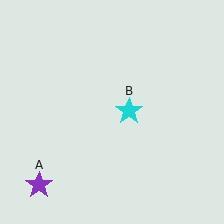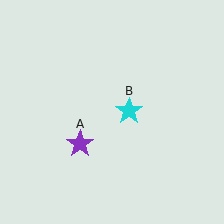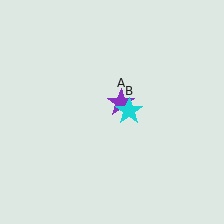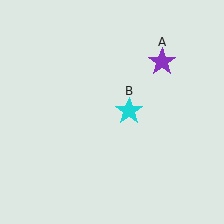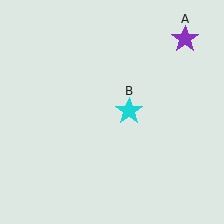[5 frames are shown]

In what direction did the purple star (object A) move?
The purple star (object A) moved up and to the right.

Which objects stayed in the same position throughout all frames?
Cyan star (object B) remained stationary.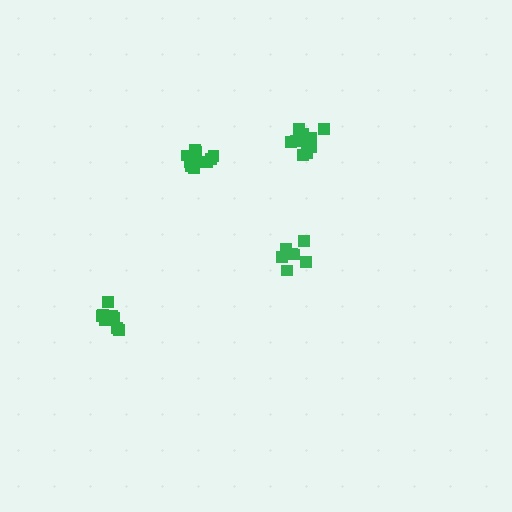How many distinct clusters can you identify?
There are 4 distinct clusters.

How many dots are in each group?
Group 1: 12 dots, Group 2: 8 dots, Group 3: 13 dots, Group 4: 7 dots (40 total).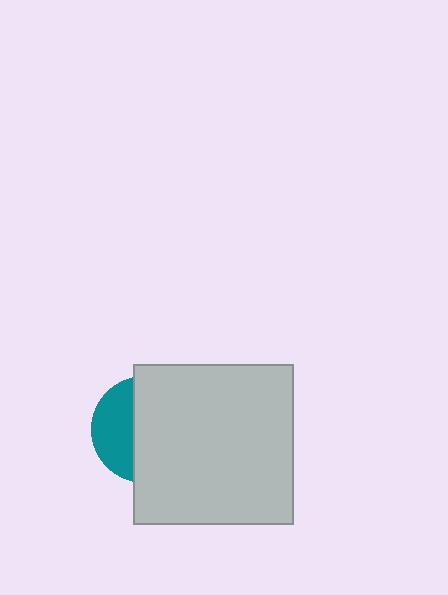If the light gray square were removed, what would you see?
You would see the complete teal circle.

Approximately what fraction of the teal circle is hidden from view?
Roughly 64% of the teal circle is hidden behind the light gray square.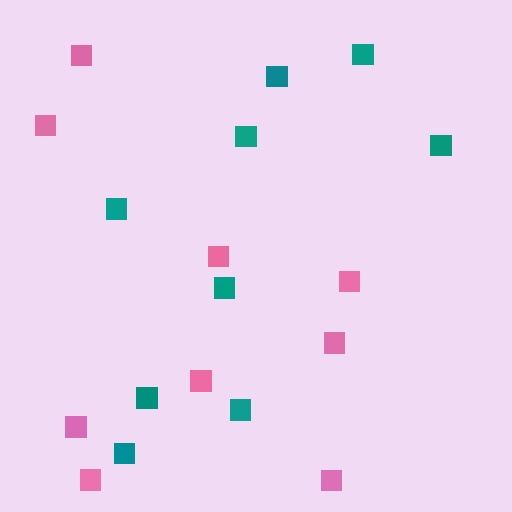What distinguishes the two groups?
There are 2 groups: one group of pink squares (9) and one group of teal squares (9).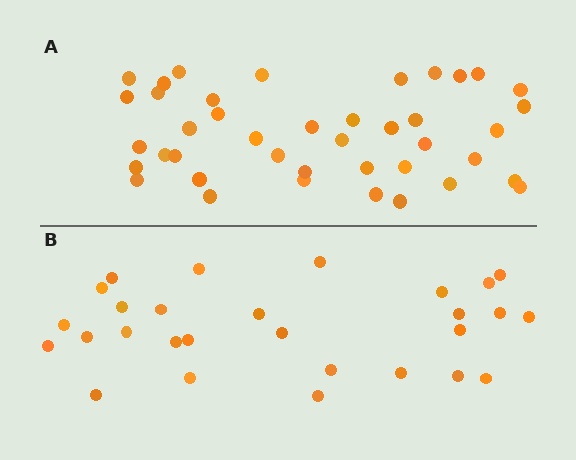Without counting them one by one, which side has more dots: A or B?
Region A (the top region) has more dots.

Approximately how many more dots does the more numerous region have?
Region A has approximately 15 more dots than region B.